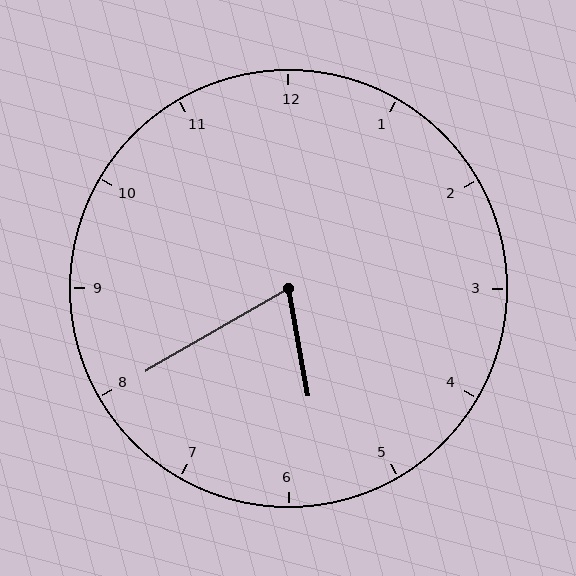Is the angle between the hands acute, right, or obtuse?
It is acute.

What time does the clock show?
5:40.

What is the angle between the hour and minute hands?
Approximately 70 degrees.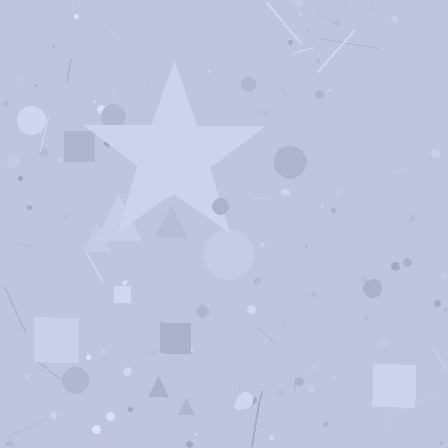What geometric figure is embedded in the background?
A star is embedded in the background.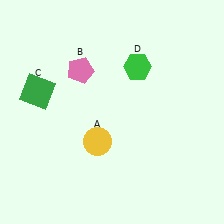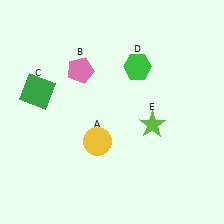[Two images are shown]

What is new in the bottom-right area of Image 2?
A lime star (E) was added in the bottom-right area of Image 2.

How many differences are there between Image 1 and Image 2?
There is 1 difference between the two images.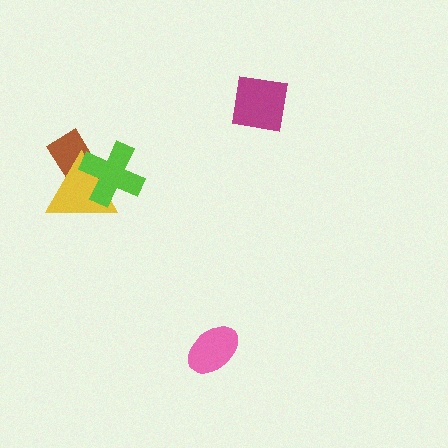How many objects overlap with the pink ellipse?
0 objects overlap with the pink ellipse.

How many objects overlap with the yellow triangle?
2 objects overlap with the yellow triangle.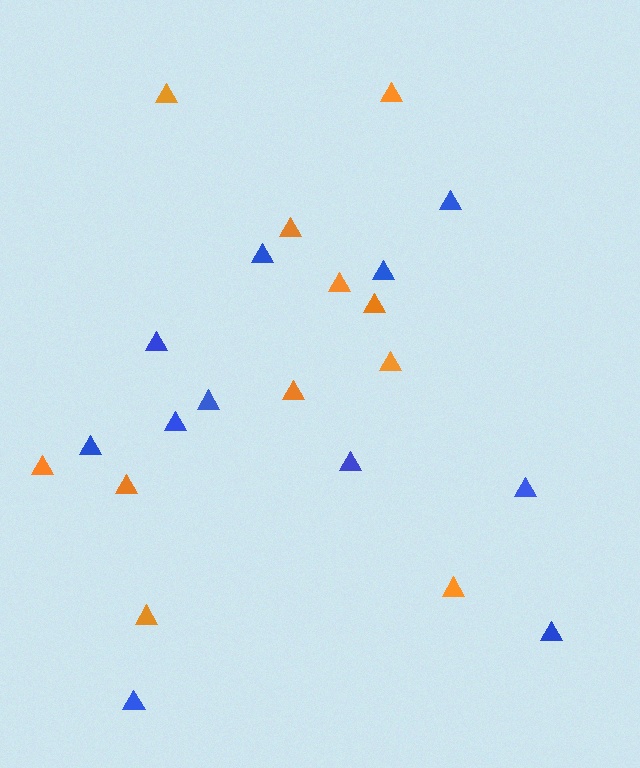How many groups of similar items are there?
There are 2 groups: one group of blue triangles (11) and one group of orange triangles (11).